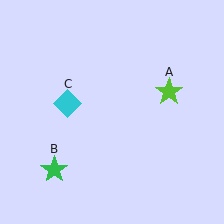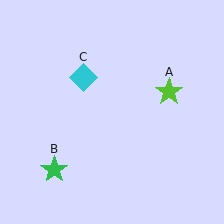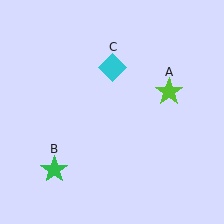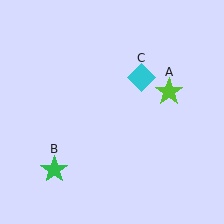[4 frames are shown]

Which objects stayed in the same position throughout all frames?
Lime star (object A) and green star (object B) remained stationary.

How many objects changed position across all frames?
1 object changed position: cyan diamond (object C).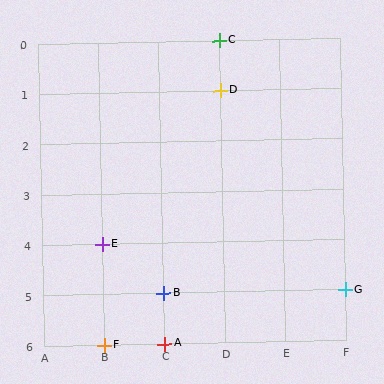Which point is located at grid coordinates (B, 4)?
Point E is at (B, 4).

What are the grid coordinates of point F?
Point F is at grid coordinates (B, 6).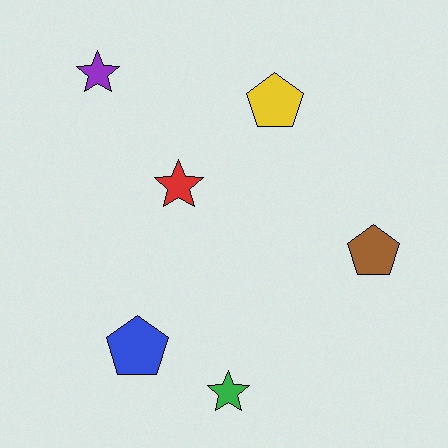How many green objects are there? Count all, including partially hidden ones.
There is 1 green object.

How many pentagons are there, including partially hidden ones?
There are 3 pentagons.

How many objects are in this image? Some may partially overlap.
There are 6 objects.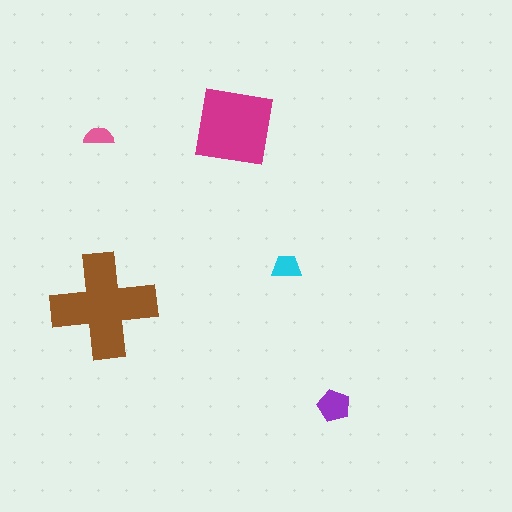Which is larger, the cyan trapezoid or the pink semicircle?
The cyan trapezoid.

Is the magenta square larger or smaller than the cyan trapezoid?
Larger.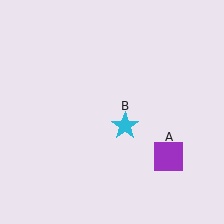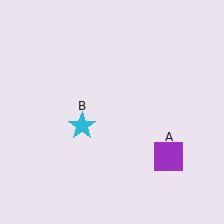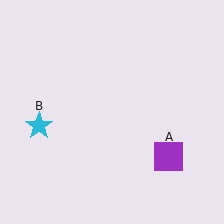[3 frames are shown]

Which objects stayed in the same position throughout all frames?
Purple square (object A) remained stationary.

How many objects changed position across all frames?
1 object changed position: cyan star (object B).